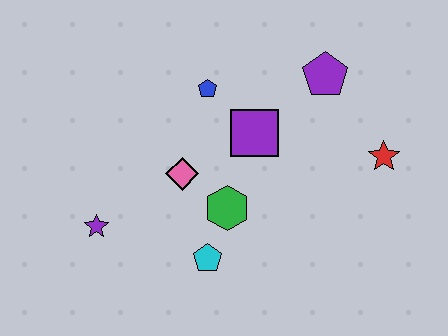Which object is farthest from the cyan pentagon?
The purple pentagon is farthest from the cyan pentagon.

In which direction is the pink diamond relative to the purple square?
The pink diamond is to the left of the purple square.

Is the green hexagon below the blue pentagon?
Yes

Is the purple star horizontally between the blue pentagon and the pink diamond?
No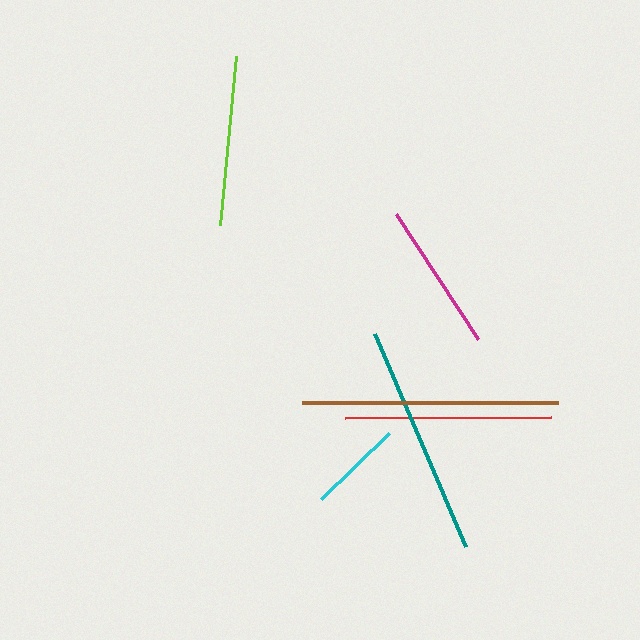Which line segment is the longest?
The brown line is the longest at approximately 256 pixels.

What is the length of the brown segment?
The brown segment is approximately 256 pixels long.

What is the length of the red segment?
The red segment is approximately 206 pixels long.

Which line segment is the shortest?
The cyan line is the shortest at approximately 95 pixels.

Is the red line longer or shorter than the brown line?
The brown line is longer than the red line.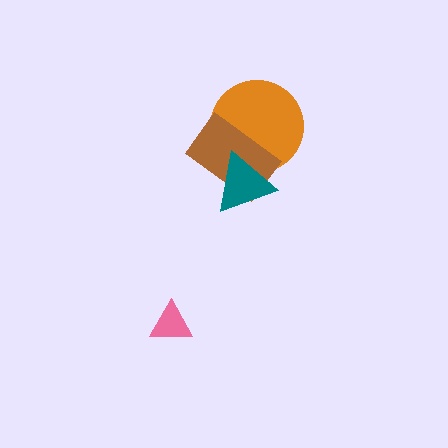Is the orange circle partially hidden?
Yes, it is partially covered by another shape.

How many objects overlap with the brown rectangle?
2 objects overlap with the brown rectangle.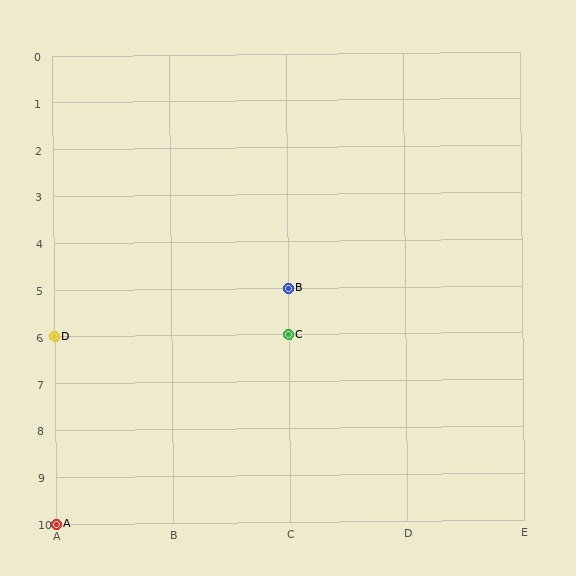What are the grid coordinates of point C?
Point C is at grid coordinates (C, 6).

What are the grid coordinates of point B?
Point B is at grid coordinates (C, 5).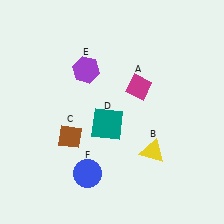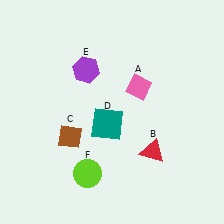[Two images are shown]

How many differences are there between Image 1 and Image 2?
There are 3 differences between the two images.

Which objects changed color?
A changed from magenta to pink. B changed from yellow to red. F changed from blue to lime.